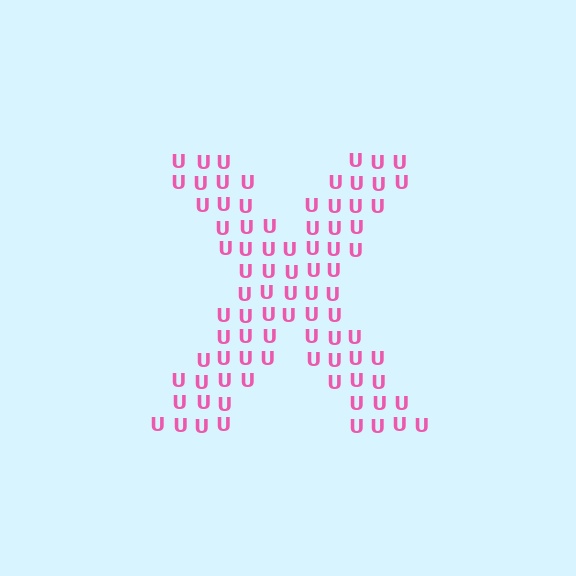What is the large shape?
The large shape is the letter X.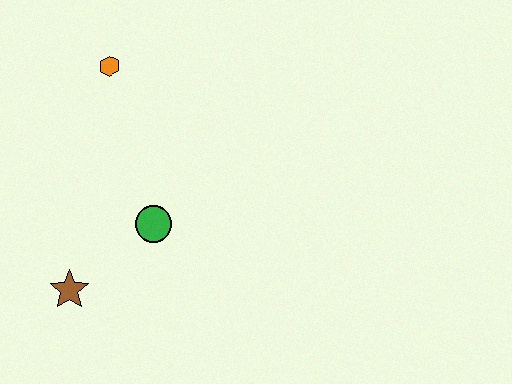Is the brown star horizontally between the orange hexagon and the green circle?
No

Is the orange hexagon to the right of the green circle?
No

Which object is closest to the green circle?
The brown star is closest to the green circle.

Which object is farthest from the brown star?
The orange hexagon is farthest from the brown star.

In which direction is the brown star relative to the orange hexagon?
The brown star is below the orange hexagon.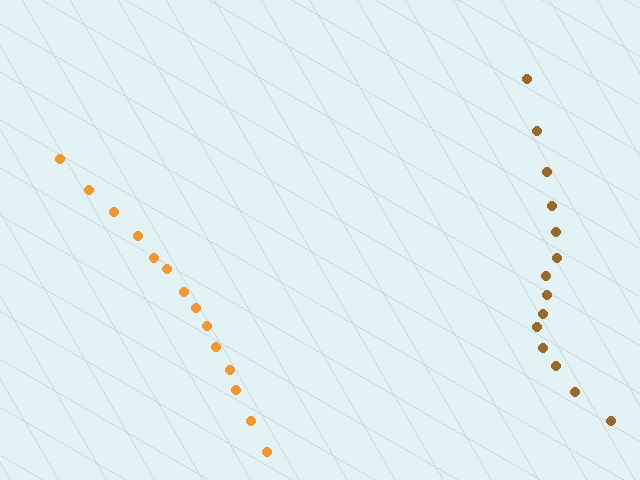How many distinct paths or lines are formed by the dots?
There are 2 distinct paths.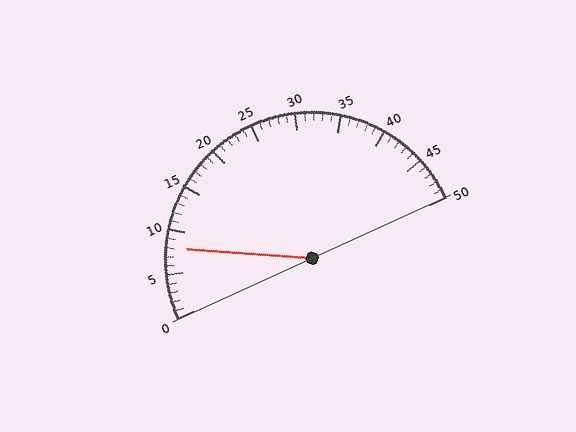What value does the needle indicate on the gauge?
The needle indicates approximately 8.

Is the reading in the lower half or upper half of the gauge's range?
The reading is in the lower half of the range (0 to 50).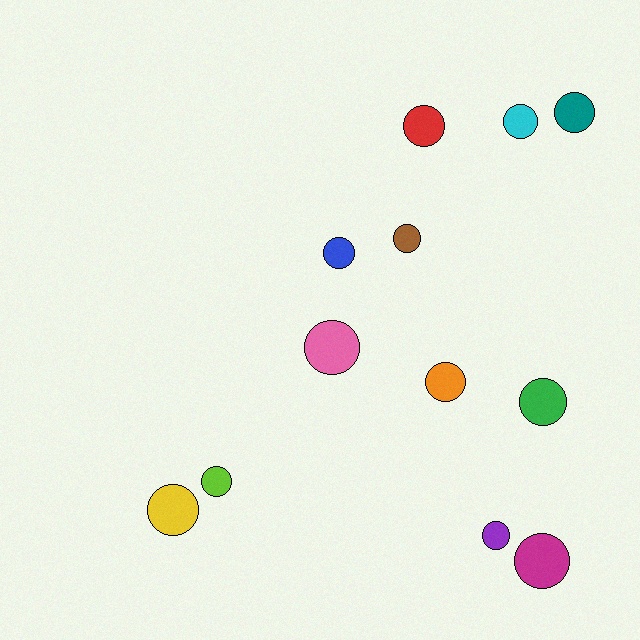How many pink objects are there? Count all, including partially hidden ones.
There is 1 pink object.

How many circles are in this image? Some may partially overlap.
There are 12 circles.